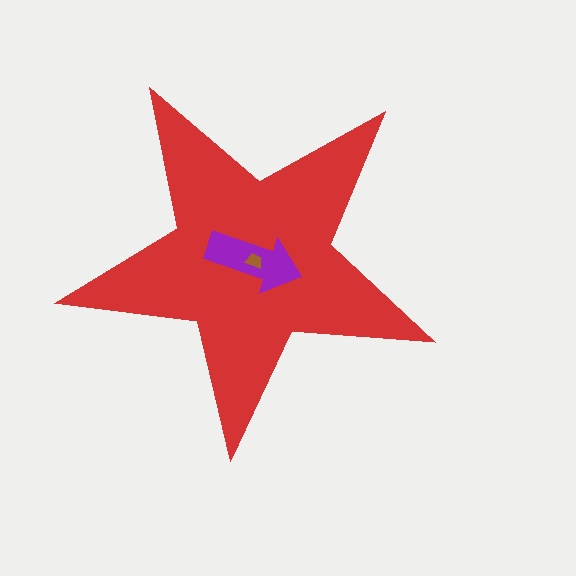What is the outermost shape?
The red star.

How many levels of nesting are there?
3.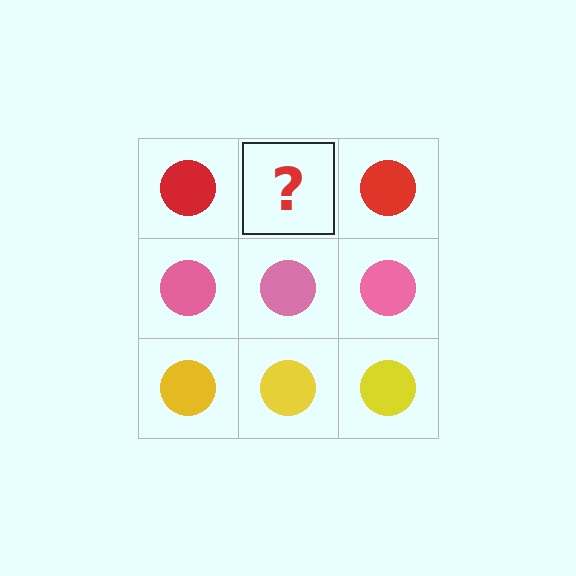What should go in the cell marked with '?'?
The missing cell should contain a red circle.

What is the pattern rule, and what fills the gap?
The rule is that each row has a consistent color. The gap should be filled with a red circle.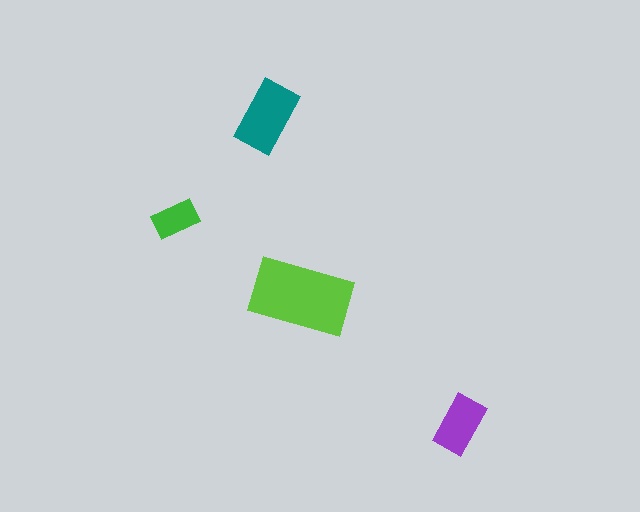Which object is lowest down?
The purple rectangle is bottommost.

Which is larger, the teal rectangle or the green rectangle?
The teal one.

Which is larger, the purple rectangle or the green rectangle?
The purple one.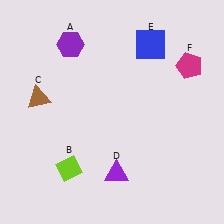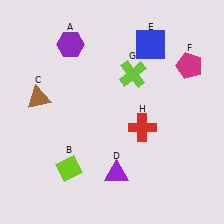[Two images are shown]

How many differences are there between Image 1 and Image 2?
There are 2 differences between the two images.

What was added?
A lime cross (G), a red cross (H) were added in Image 2.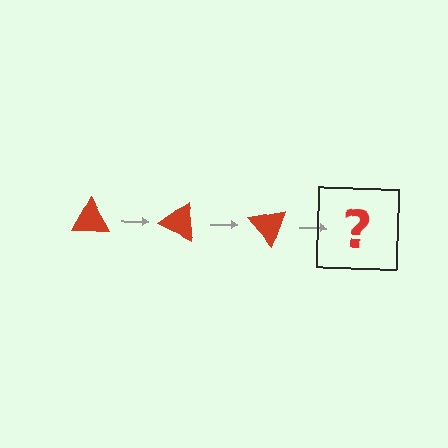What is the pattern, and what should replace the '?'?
The pattern is that the triangle rotates 25 degrees each step. The '?' should be a red triangle rotated 75 degrees.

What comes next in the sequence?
The next element should be a red triangle rotated 75 degrees.